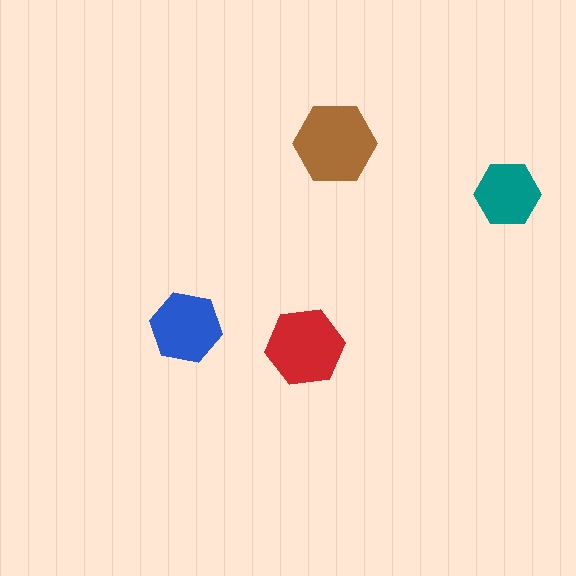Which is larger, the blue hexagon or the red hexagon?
The red one.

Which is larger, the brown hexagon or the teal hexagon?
The brown one.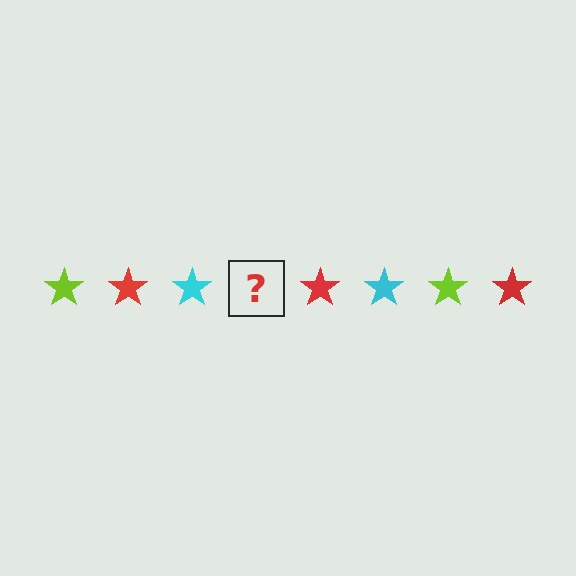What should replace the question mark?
The question mark should be replaced with a lime star.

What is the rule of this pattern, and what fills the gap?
The rule is that the pattern cycles through lime, red, cyan stars. The gap should be filled with a lime star.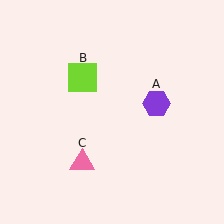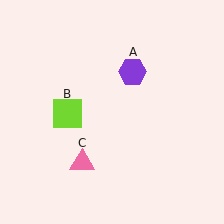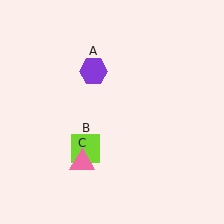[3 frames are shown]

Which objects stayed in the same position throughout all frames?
Pink triangle (object C) remained stationary.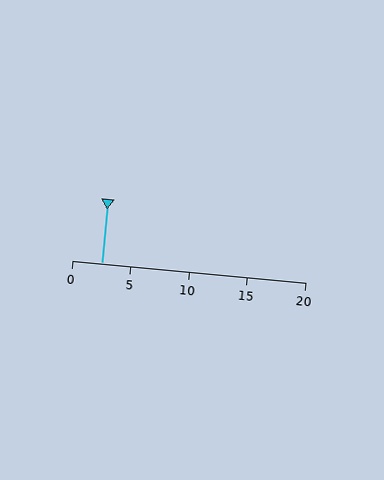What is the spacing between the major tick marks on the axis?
The major ticks are spaced 5 apart.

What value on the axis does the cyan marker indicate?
The marker indicates approximately 2.5.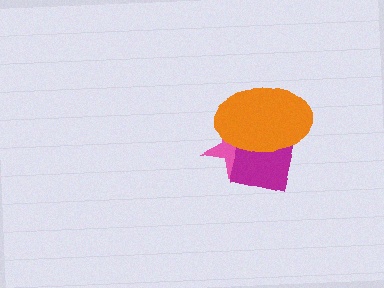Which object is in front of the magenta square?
The orange ellipse is in front of the magenta square.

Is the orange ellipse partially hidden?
No, no other shape covers it.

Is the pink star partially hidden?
Yes, it is partially covered by another shape.